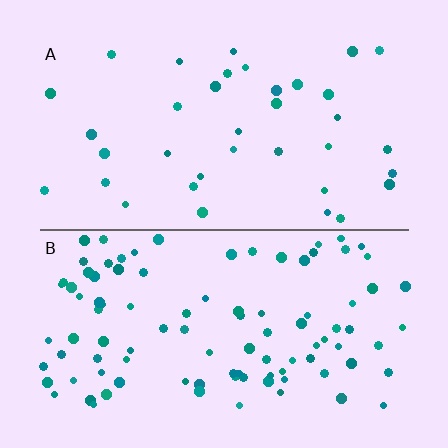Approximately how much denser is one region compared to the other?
Approximately 2.8× — region B over region A.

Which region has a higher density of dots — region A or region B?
B (the bottom).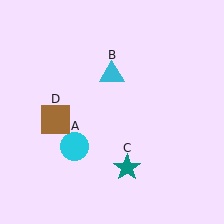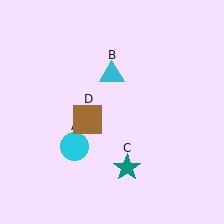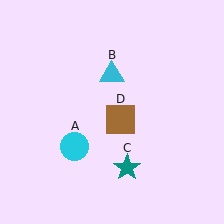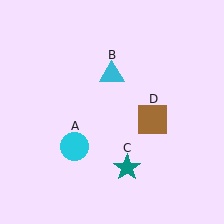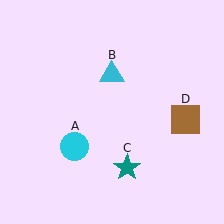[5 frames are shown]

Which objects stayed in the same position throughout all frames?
Cyan circle (object A) and cyan triangle (object B) and teal star (object C) remained stationary.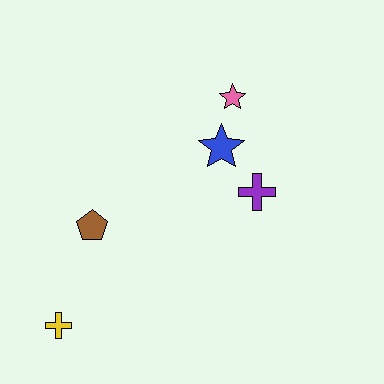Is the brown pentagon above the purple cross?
No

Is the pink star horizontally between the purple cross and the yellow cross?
Yes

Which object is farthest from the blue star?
The yellow cross is farthest from the blue star.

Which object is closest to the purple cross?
The blue star is closest to the purple cross.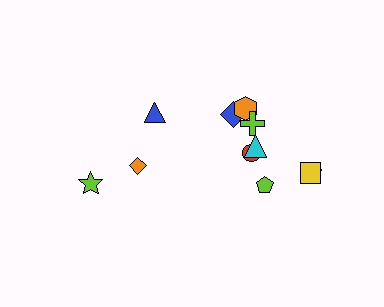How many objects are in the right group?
There are 8 objects.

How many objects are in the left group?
There are 3 objects.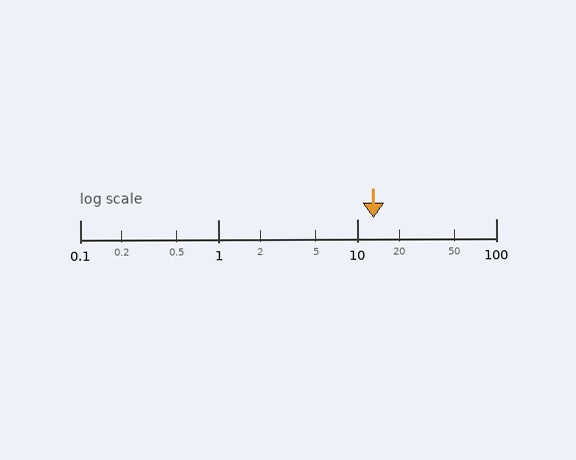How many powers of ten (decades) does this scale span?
The scale spans 3 decades, from 0.1 to 100.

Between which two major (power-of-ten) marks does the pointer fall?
The pointer is between 10 and 100.